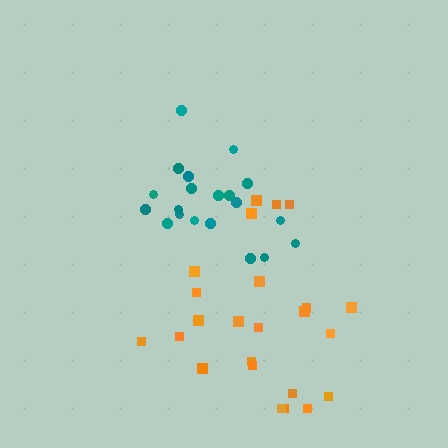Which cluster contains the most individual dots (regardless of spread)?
Orange (24).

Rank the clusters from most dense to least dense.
teal, orange.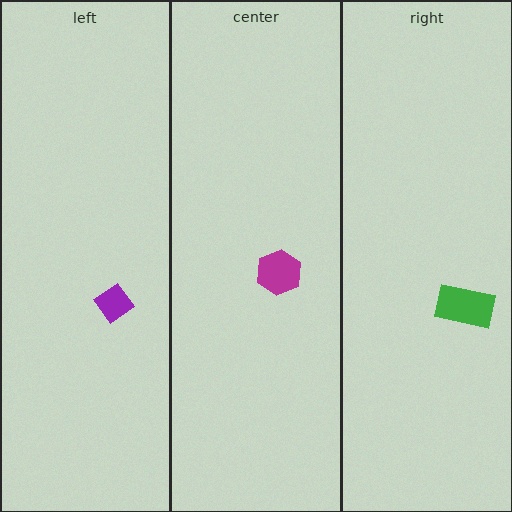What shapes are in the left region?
The purple diamond.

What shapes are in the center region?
The magenta hexagon.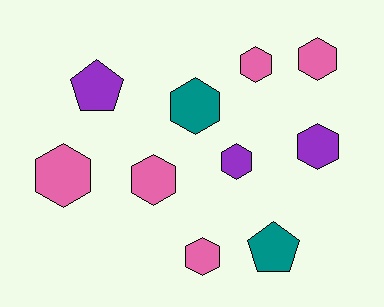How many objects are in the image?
There are 10 objects.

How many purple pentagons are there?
There is 1 purple pentagon.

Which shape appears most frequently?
Hexagon, with 8 objects.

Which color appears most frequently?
Pink, with 5 objects.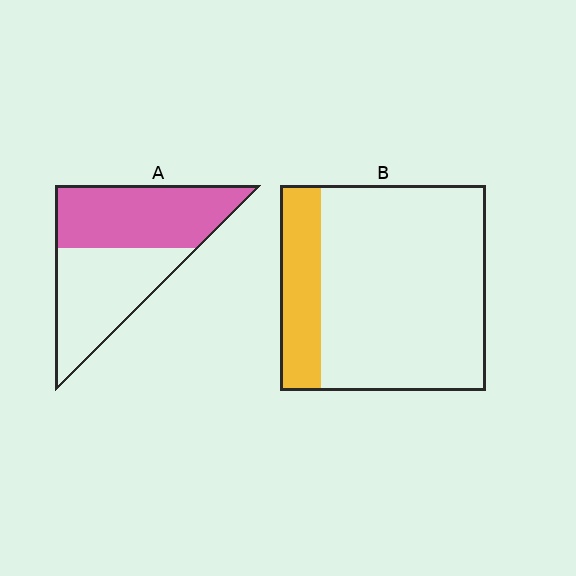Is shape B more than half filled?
No.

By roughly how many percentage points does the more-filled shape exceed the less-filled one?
By roughly 30 percentage points (A over B).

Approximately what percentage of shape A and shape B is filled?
A is approximately 50% and B is approximately 20%.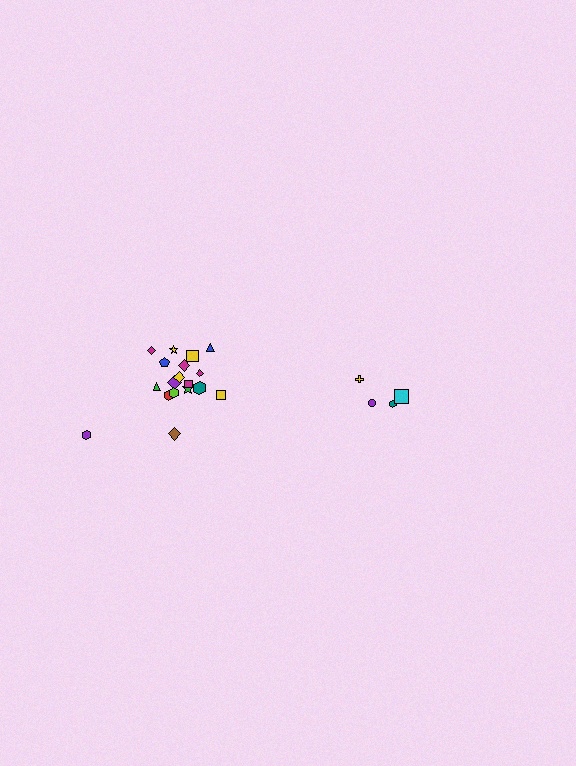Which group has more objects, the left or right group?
The left group.